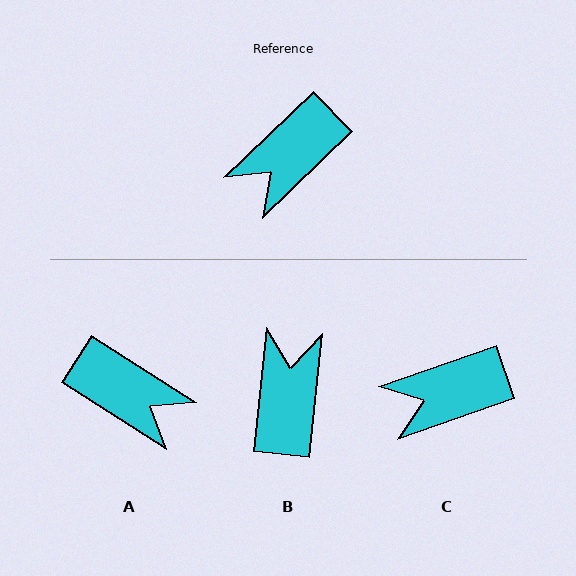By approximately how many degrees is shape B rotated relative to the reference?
Approximately 140 degrees clockwise.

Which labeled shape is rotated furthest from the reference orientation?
B, about 140 degrees away.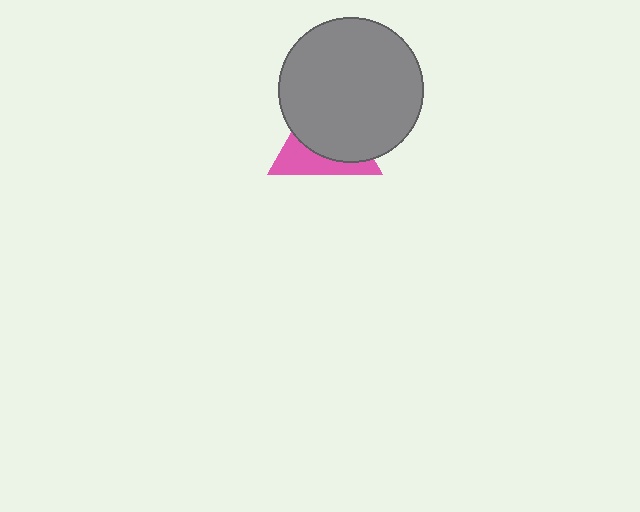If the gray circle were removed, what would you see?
You would see the complete pink triangle.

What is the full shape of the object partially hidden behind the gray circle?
The partially hidden object is a pink triangle.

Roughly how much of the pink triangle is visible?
A small part of it is visible (roughly 38%).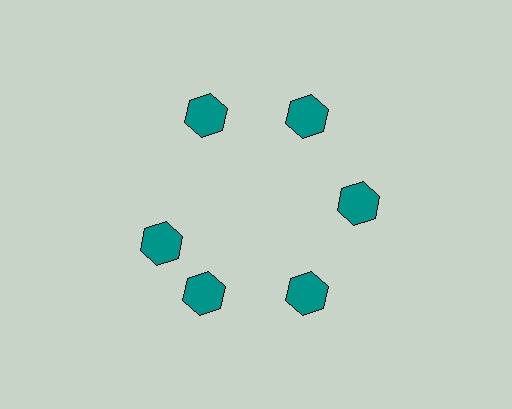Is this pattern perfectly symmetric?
No. The 6 teal hexagons are arranged in a ring, but one element near the 9 o'clock position is rotated out of alignment along the ring, breaking the 6-fold rotational symmetry.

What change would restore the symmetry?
The symmetry would be restored by rotating it back into even spacing with its neighbors so that all 6 hexagons sit at equal angles and equal distance from the center.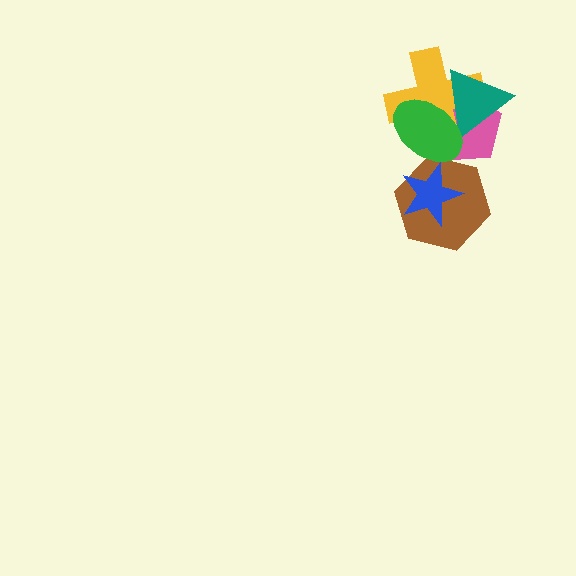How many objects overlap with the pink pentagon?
4 objects overlap with the pink pentagon.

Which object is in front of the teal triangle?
The green ellipse is in front of the teal triangle.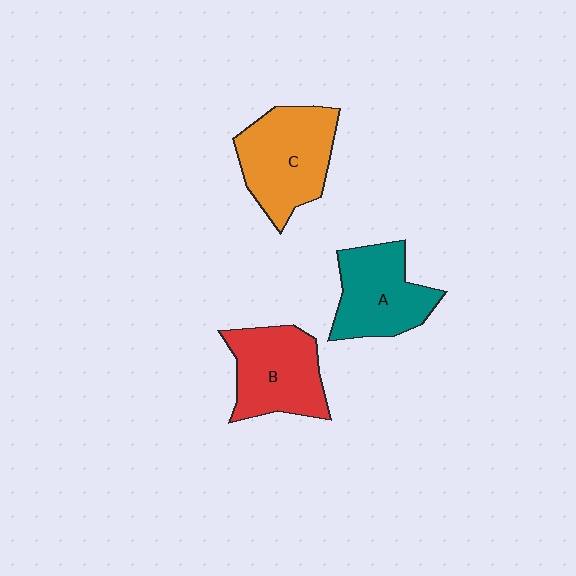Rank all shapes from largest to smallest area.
From largest to smallest: C (orange), B (red), A (teal).